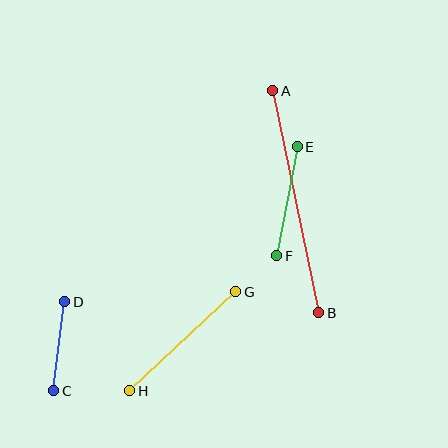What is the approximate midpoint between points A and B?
The midpoint is at approximately (296, 202) pixels.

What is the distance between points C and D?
The distance is approximately 90 pixels.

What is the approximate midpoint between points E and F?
The midpoint is at approximately (287, 201) pixels.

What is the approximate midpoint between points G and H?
The midpoint is at approximately (183, 341) pixels.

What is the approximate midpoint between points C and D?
The midpoint is at approximately (59, 346) pixels.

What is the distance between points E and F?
The distance is approximately 111 pixels.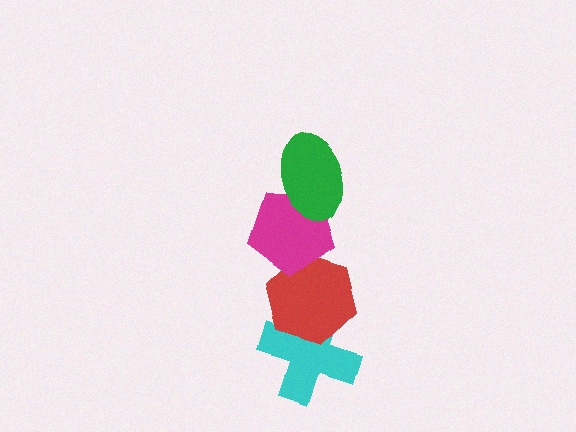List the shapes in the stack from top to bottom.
From top to bottom: the green ellipse, the magenta pentagon, the red hexagon, the cyan cross.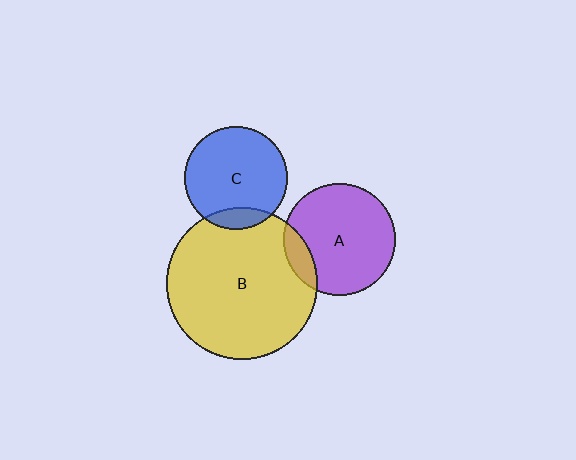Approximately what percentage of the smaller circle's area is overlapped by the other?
Approximately 15%.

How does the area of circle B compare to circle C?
Approximately 2.2 times.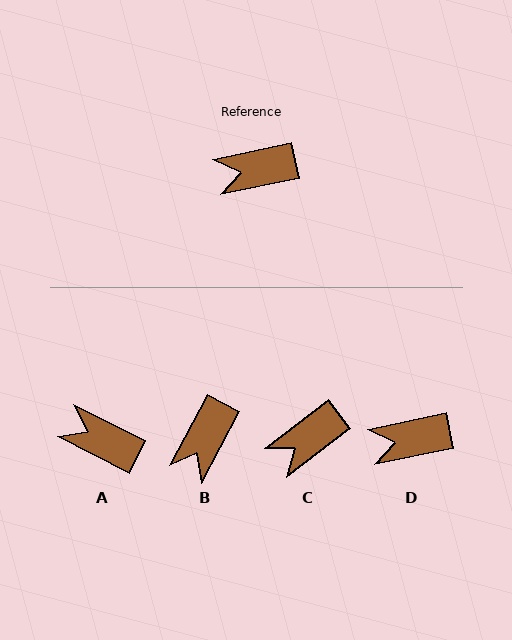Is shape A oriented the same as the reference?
No, it is off by about 38 degrees.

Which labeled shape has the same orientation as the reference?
D.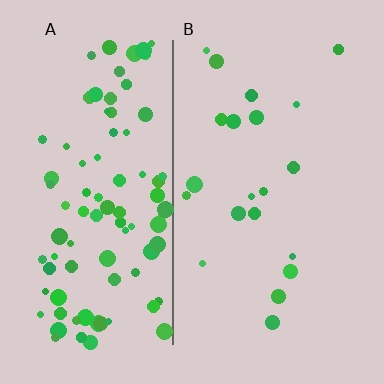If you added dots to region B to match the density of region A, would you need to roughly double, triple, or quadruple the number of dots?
Approximately quadruple.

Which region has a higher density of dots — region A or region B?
A (the left).